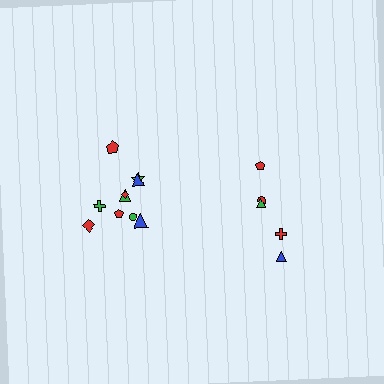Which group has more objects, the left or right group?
The left group.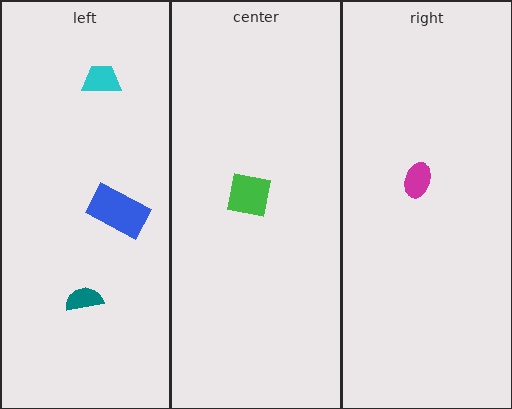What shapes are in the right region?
The magenta ellipse.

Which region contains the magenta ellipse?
The right region.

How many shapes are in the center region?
1.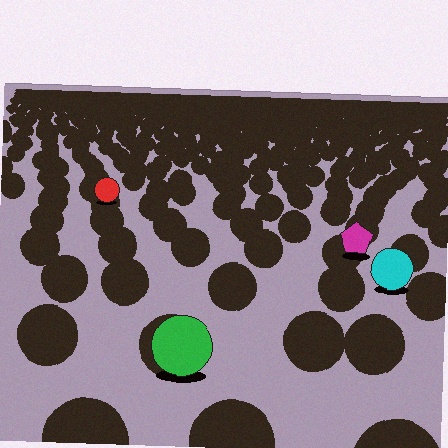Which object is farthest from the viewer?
The red circle is farthest from the viewer. It appears smaller and the ground texture around it is denser.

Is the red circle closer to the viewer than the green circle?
No. The green circle is closer — you can tell from the texture gradient: the ground texture is coarser near it.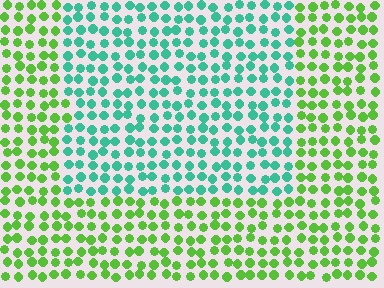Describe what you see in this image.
The image is filled with small lime elements in a uniform arrangement. A rectangle-shaped region is visible where the elements are tinted to a slightly different hue, forming a subtle color boundary.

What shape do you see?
I see a rectangle.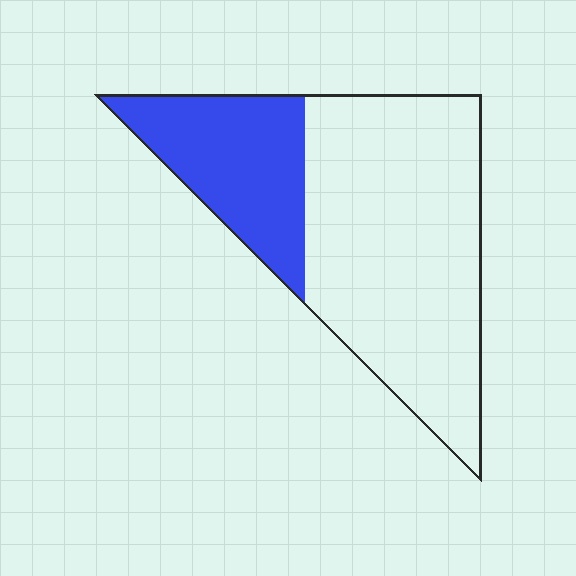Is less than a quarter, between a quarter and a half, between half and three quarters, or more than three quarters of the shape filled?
Between a quarter and a half.